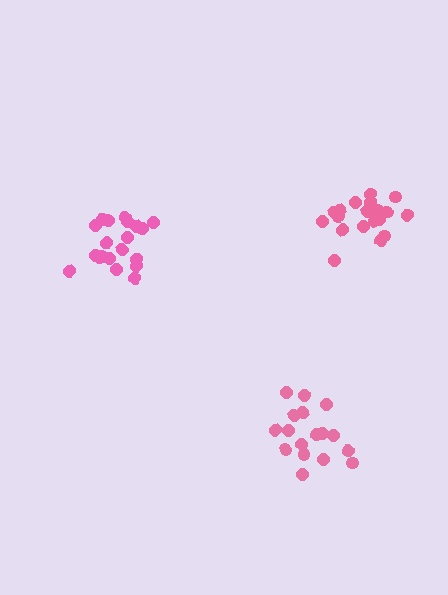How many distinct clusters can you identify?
There are 3 distinct clusters.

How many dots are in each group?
Group 1: 19 dots, Group 2: 17 dots, Group 3: 20 dots (56 total).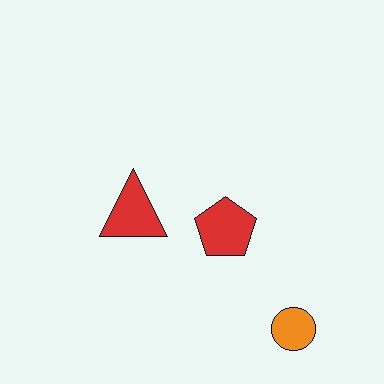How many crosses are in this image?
There are no crosses.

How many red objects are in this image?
There are 2 red objects.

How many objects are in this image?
There are 3 objects.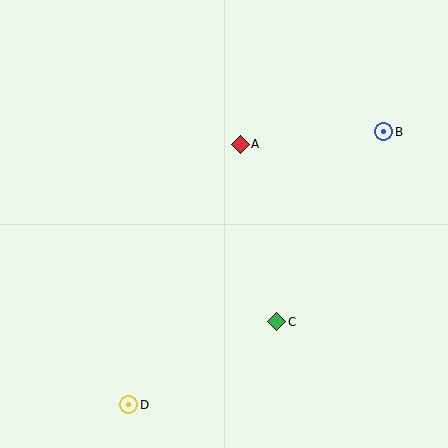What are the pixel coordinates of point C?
Point C is at (277, 322).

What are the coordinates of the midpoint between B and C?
The midpoint between B and C is at (330, 227).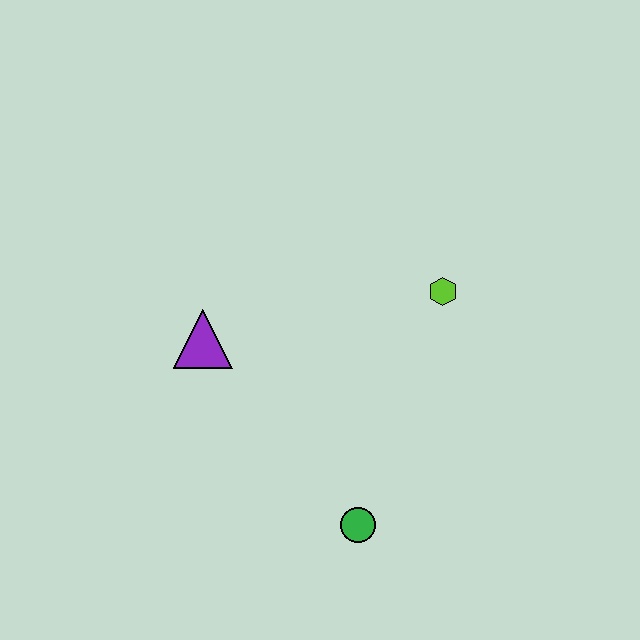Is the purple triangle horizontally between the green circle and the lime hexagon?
No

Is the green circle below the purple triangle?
Yes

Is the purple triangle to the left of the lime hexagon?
Yes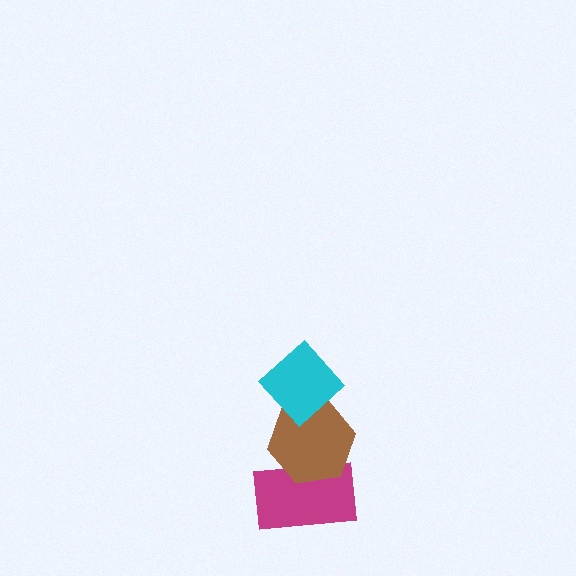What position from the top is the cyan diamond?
The cyan diamond is 1st from the top.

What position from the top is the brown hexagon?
The brown hexagon is 2nd from the top.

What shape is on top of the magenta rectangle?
The brown hexagon is on top of the magenta rectangle.